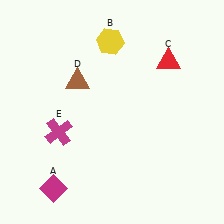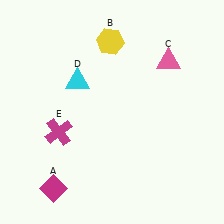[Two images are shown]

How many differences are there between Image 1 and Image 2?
There are 2 differences between the two images.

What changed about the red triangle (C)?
In Image 1, C is red. In Image 2, it changed to pink.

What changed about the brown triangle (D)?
In Image 1, D is brown. In Image 2, it changed to cyan.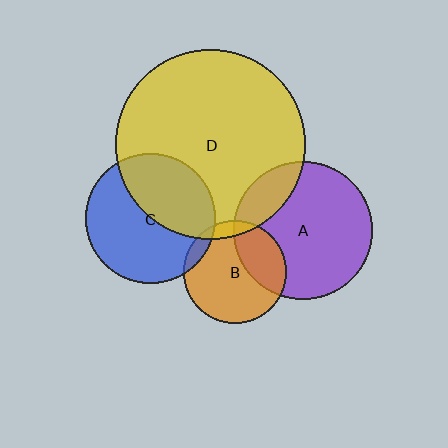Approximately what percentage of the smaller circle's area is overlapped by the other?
Approximately 20%.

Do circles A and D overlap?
Yes.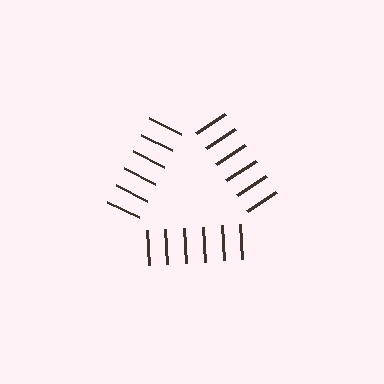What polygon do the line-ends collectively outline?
An illusory triangle — the line segments terminate on its edges but no continuous stroke is drawn.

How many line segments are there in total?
18 — 6 along each of the 3 edges.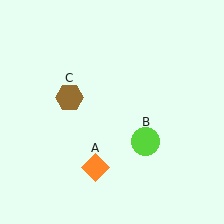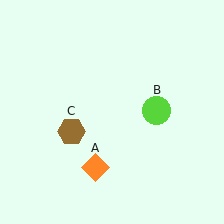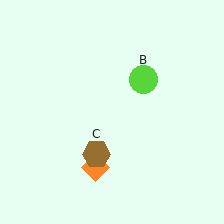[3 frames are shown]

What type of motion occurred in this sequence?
The lime circle (object B), brown hexagon (object C) rotated counterclockwise around the center of the scene.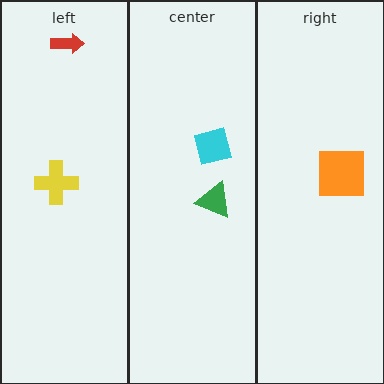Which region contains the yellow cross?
The left region.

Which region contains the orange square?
The right region.